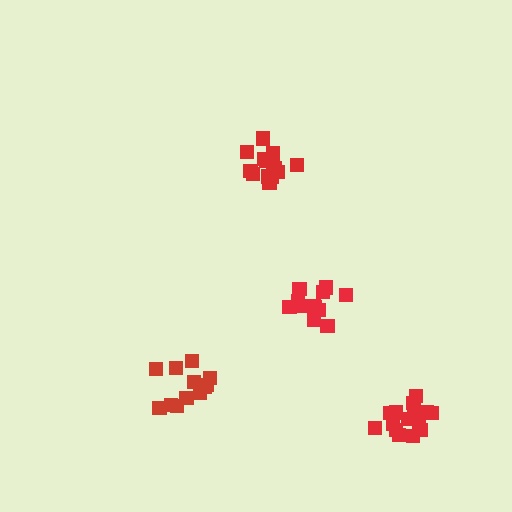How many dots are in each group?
Group 1: 12 dots, Group 2: 16 dots, Group 3: 15 dots, Group 4: 12 dots (55 total).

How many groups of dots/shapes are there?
There are 4 groups.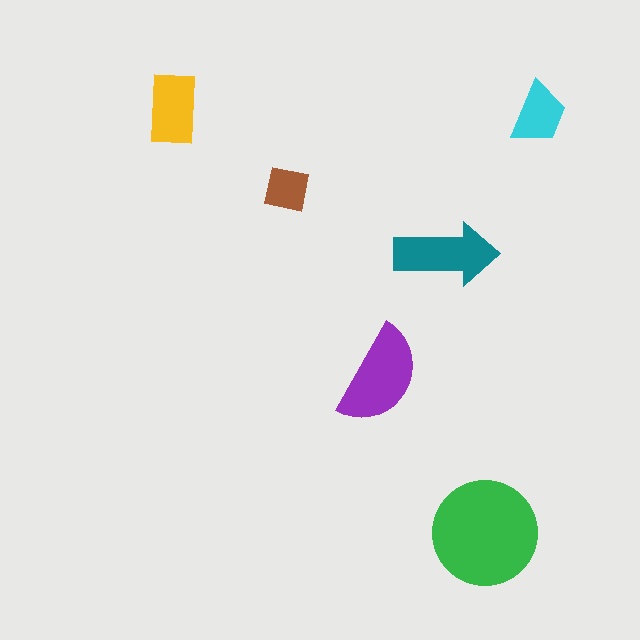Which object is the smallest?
The brown square.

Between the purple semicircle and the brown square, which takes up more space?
The purple semicircle.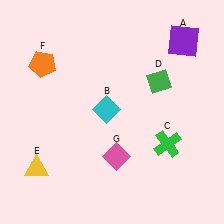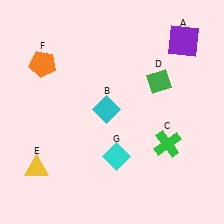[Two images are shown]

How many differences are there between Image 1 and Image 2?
There is 1 difference between the two images.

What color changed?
The diamond (G) changed from pink in Image 1 to cyan in Image 2.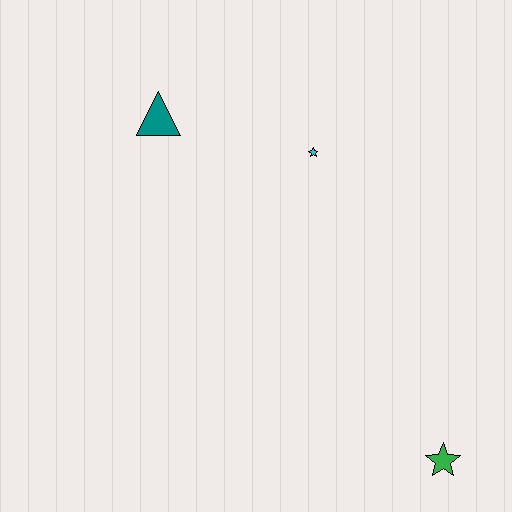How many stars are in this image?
There are 2 stars.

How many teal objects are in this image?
There is 1 teal object.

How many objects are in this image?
There are 3 objects.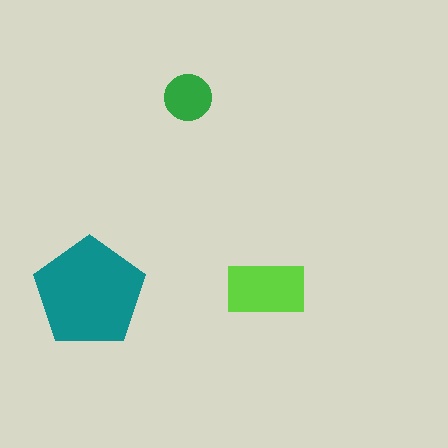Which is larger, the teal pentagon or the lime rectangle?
The teal pentagon.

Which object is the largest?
The teal pentagon.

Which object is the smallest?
The green circle.